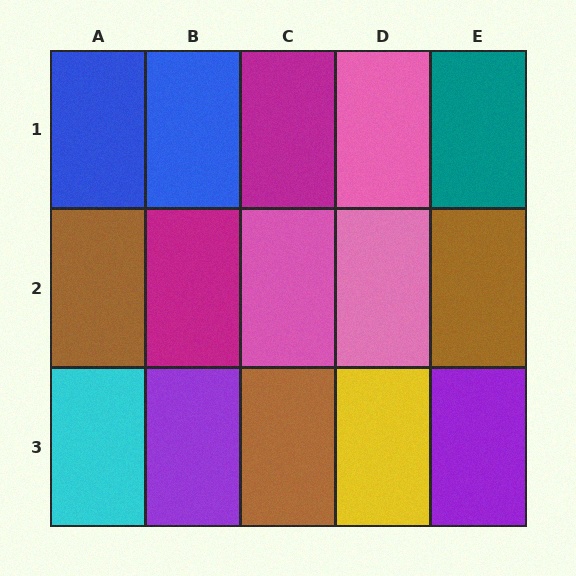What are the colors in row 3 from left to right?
Cyan, purple, brown, yellow, purple.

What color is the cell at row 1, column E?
Teal.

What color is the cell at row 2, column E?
Brown.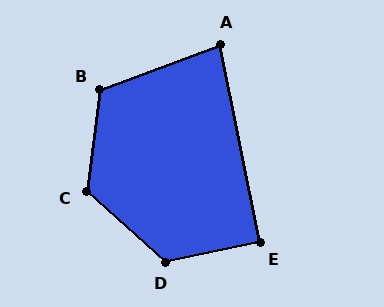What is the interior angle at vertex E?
Approximately 90 degrees (approximately right).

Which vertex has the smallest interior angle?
A, at approximately 81 degrees.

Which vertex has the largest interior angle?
D, at approximately 126 degrees.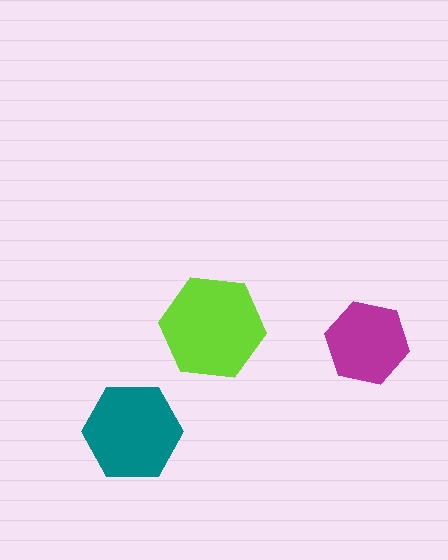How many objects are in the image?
There are 3 objects in the image.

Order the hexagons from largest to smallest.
the lime one, the teal one, the magenta one.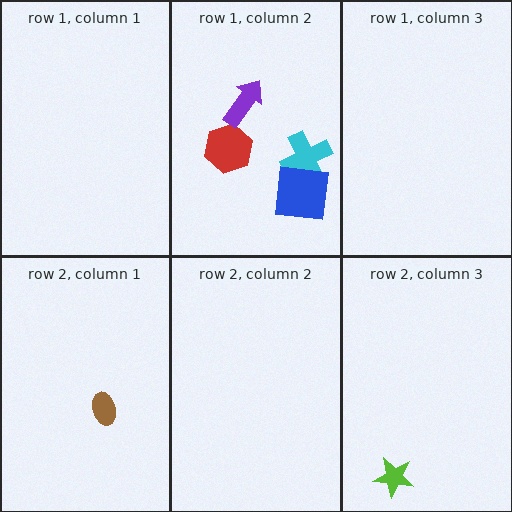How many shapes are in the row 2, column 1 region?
1.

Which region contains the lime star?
The row 2, column 3 region.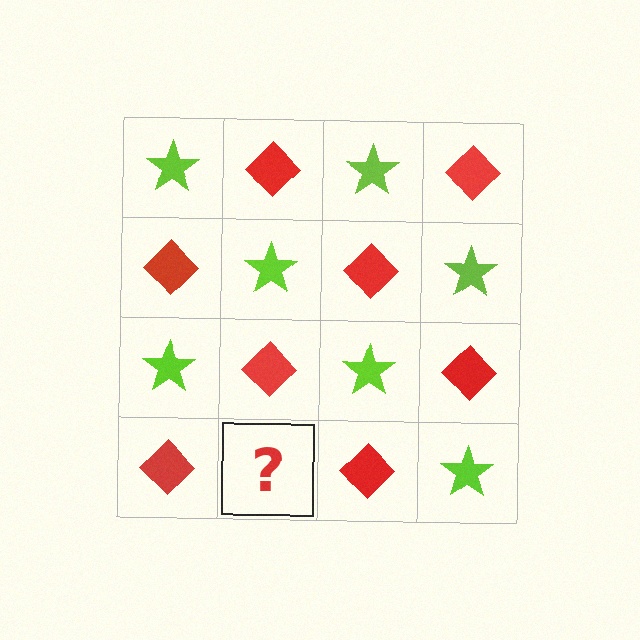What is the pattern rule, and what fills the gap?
The rule is that it alternates lime star and red diamond in a checkerboard pattern. The gap should be filled with a lime star.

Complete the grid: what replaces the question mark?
The question mark should be replaced with a lime star.